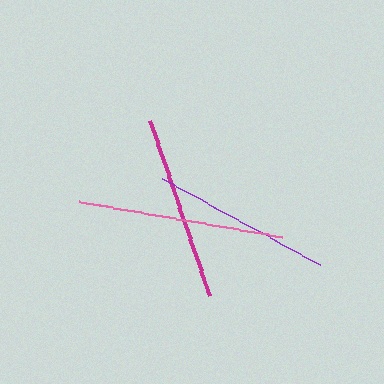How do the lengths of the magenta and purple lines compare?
The magenta and purple lines are approximately the same length.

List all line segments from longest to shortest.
From longest to shortest: pink, magenta, purple.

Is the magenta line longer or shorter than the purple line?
The magenta line is longer than the purple line.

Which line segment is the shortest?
The purple line is the shortest at approximately 180 pixels.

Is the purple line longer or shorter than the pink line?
The pink line is longer than the purple line.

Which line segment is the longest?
The pink line is the longest at approximately 206 pixels.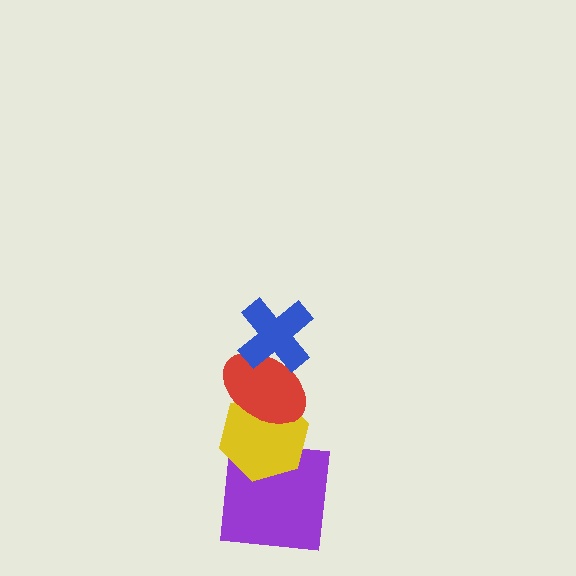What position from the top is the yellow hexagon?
The yellow hexagon is 3rd from the top.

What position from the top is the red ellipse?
The red ellipse is 2nd from the top.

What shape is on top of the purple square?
The yellow hexagon is on top of the purple square.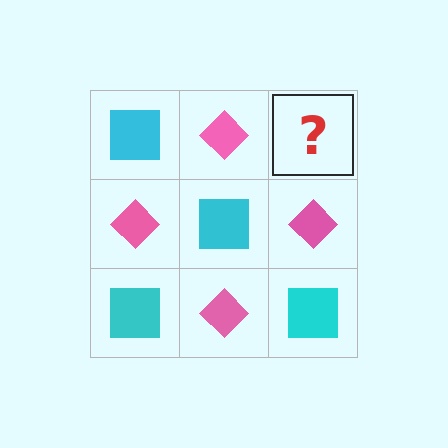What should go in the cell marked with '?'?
The missing cell should contain a cyan square.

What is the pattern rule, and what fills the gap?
The rule is that it alternates cyan square and pink diamond in a checkerboard pattern. The gap should be filled with a cyan square.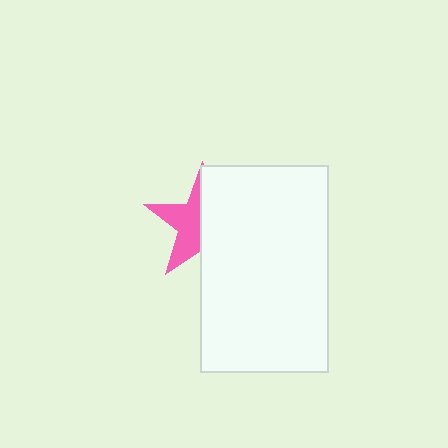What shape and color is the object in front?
The object in front is a white rectangle.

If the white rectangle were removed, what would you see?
You would see the complete pink star.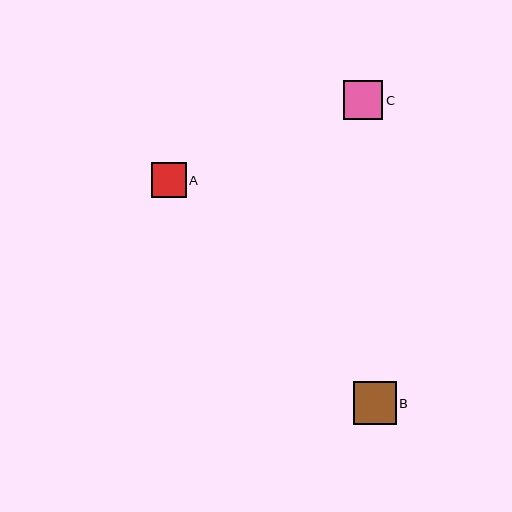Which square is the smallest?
Square A is the smallest with a size of approximately 35 pixels.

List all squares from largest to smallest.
From largest to smallest: B, C, A.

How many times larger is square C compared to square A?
Square C is approximately 1.1 times the size of square A.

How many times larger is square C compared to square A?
Square C is approximately 1.1 times the size of square A.